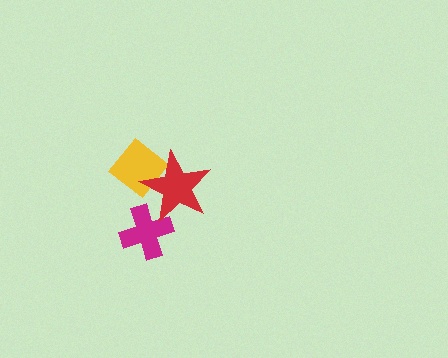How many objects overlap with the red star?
2 objects overlap with the red star.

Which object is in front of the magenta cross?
The red star is in front of the magenta cross.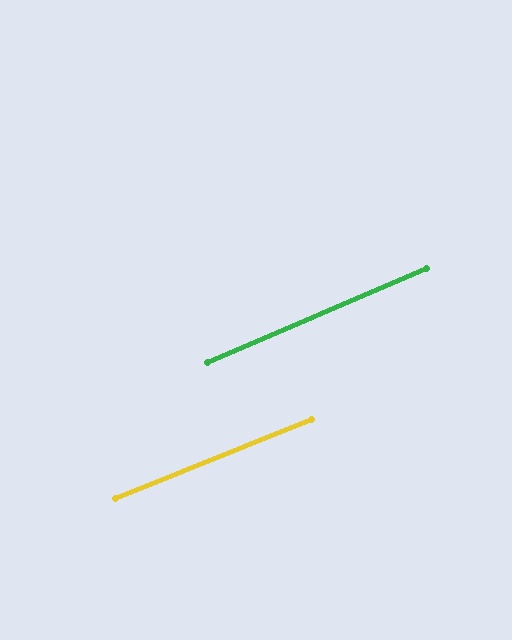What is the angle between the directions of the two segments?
Approximately 1 degree.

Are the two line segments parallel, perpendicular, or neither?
Parallel — their directions differ by only 1.4°.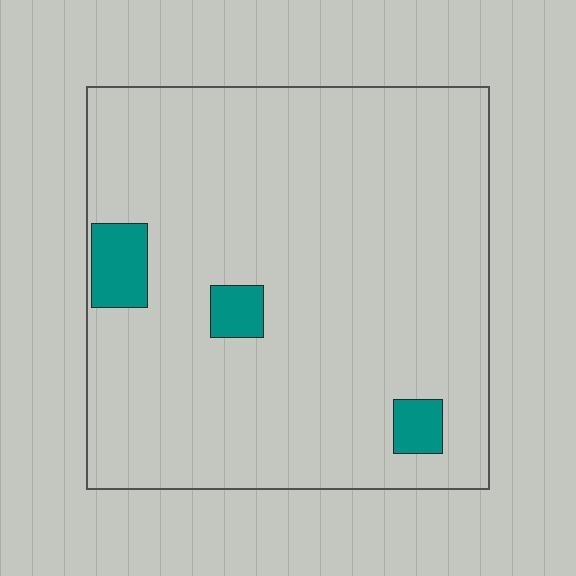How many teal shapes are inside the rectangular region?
3.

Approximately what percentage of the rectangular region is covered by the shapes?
Approximately 5%.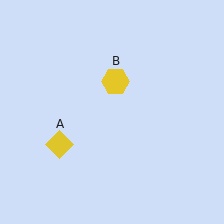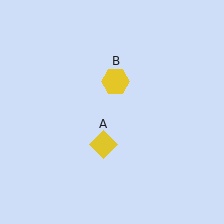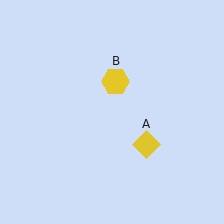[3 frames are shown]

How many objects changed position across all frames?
1 object changed position: yellow diamond (object A).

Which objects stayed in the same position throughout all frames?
Yellow hexagon (object B) remained stationary.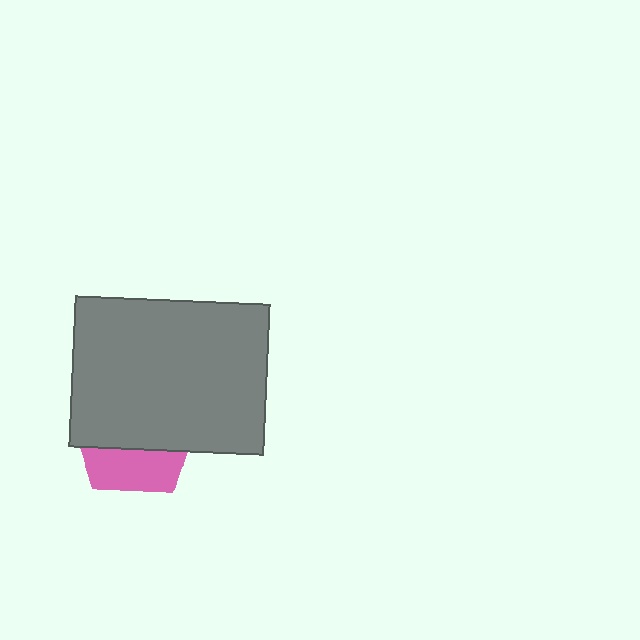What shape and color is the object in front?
The object in front is a gray rectangle.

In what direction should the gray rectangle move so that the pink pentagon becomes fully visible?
The gray rectangle should move up. That is the shortest direction to clear the overlap and leave the pink pentagon fully visible.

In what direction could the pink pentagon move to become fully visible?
The pink pentagon could move down. That would shift it out from behind the gray rectangle entirely.